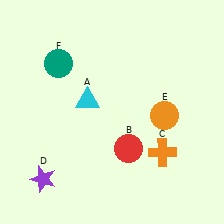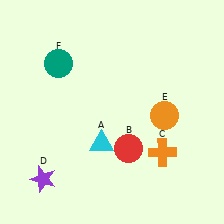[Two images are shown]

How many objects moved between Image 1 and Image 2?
1 object moved between the two images.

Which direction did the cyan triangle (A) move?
The cyan triangle (A) moved down.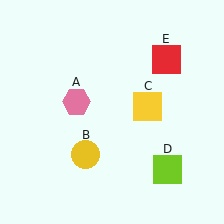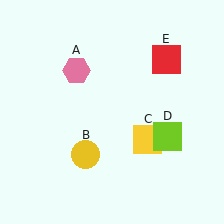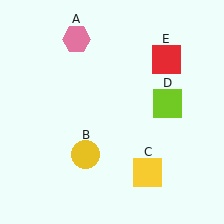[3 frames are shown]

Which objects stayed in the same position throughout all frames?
Yellow circle (object B) and red square (object E) remained stationary.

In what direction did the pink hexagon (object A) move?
The pink hexagon (object A) moved up.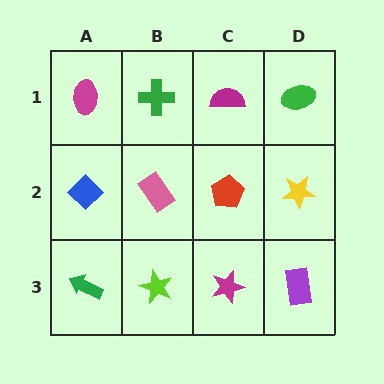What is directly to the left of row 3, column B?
A green arrow.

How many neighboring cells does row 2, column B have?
4.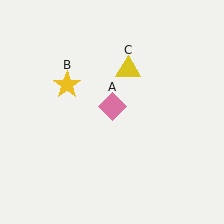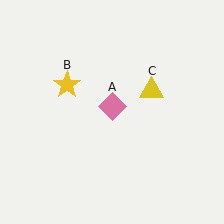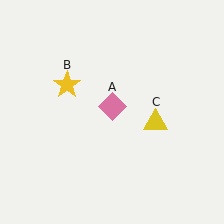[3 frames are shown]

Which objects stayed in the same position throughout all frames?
Pink diamond (object A) and yellow star (object B) remained stationary.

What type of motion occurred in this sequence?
The yellow triangle (object C) rotated clockwise around the center of the scene.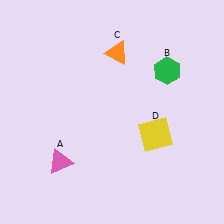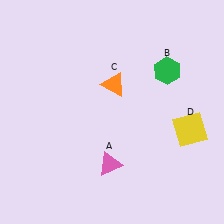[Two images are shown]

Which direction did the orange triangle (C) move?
The orange triangle (C) moved down.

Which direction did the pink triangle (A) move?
The pink triangle (A) moved right.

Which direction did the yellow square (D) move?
The yellow square (D) moved right.